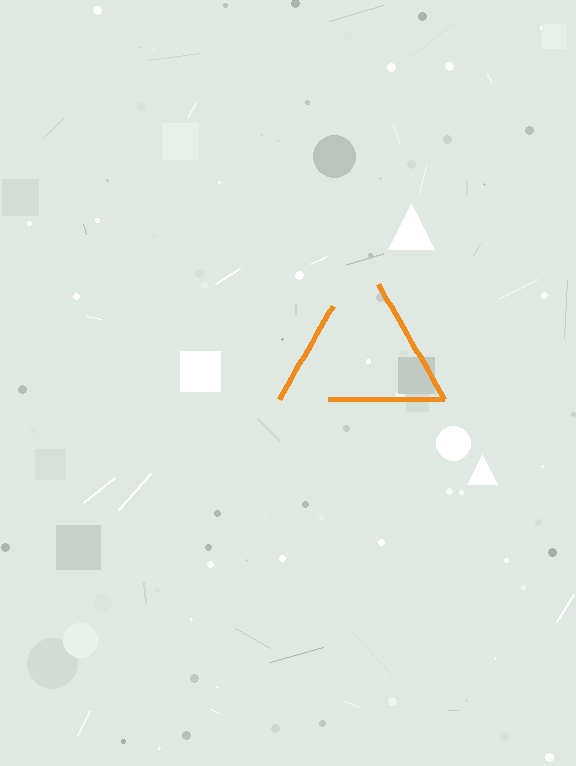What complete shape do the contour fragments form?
The contour fragments form a triangle.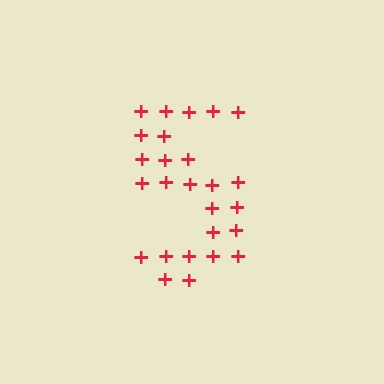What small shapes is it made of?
It is made of small plus signs.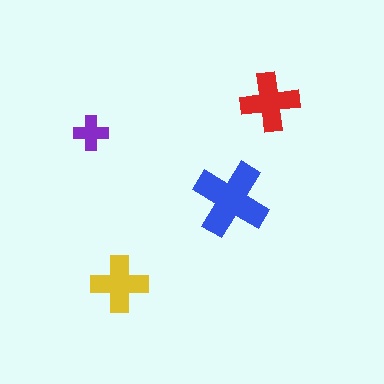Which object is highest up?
The red cross is topmost.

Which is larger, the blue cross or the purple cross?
The blue one.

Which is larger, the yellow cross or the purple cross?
The yellow one.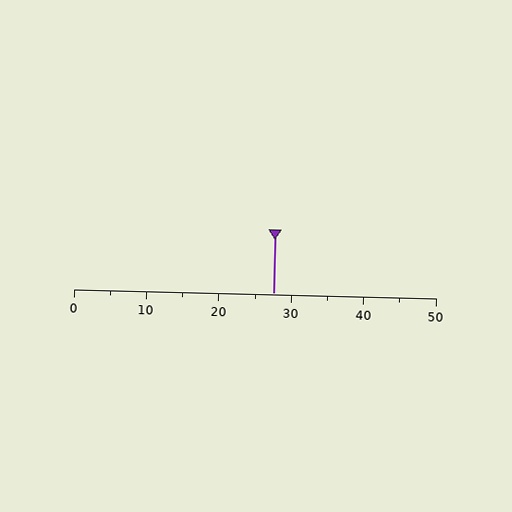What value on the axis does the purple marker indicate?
The marker indicates approximately 27.5.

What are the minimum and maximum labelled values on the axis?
The axis runs from 0 to 50.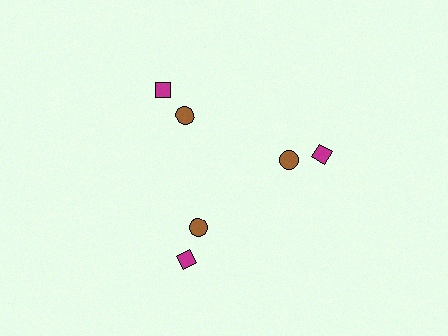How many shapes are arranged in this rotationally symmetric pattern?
There are 6 shapes, arranged in 3 groups of 2.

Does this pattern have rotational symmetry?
Yes, this pattern has 3-fold rotational symmetry. It looks the same after rotating 120 degrees around the center.